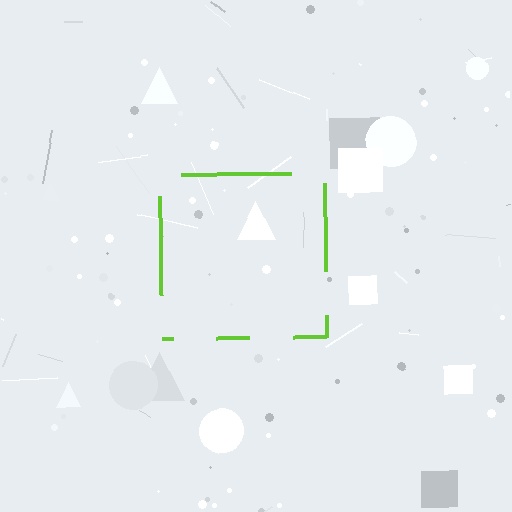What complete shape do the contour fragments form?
The contour fragments form a square.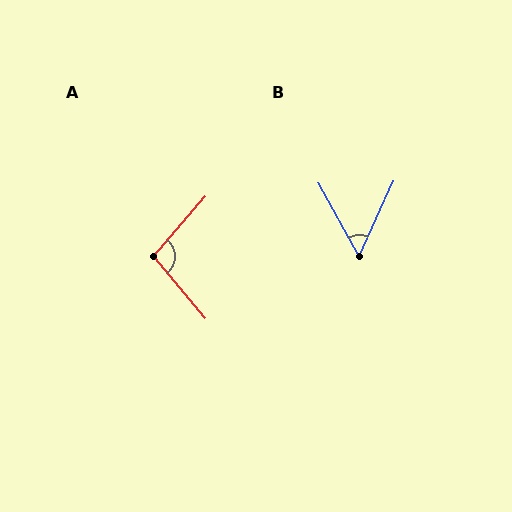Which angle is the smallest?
B, at approximately 53 degrees.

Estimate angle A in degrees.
Approximately 99 degrees.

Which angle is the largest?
A, at approximately 99 degrees.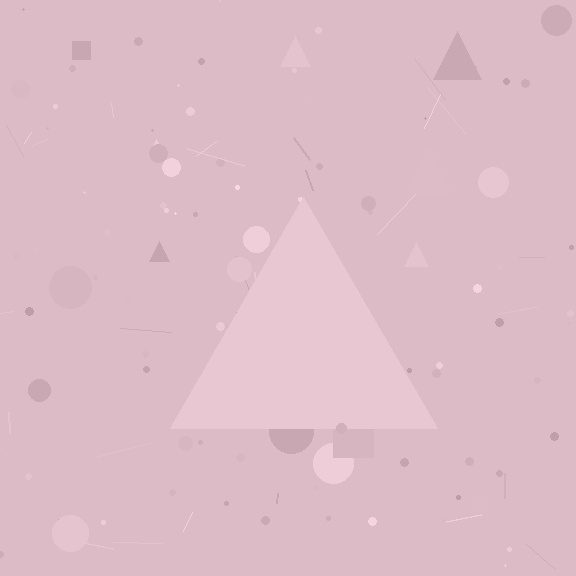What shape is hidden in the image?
A triangle is hidden in the image.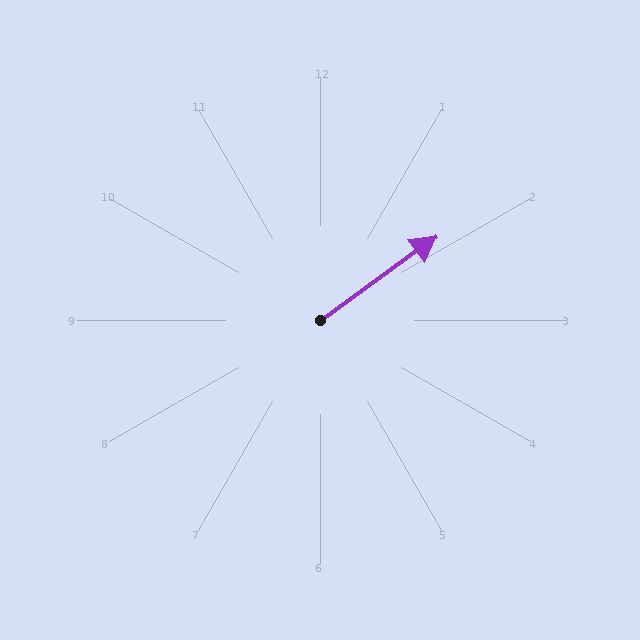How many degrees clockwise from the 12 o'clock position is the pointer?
Approximately 54 degrees.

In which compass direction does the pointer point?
Northeast.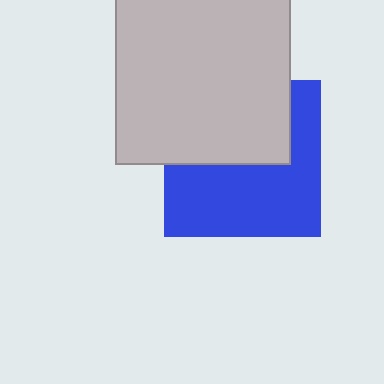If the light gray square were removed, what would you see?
You would see the complete blue square.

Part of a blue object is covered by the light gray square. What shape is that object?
It is a square.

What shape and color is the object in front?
The object in front is a light gray square.